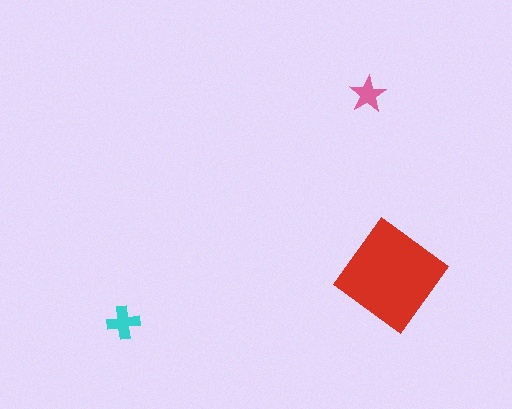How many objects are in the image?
There are 3 objects in the image.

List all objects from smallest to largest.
The pink star, the cyan cross, the red diamond.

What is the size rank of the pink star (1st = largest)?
3rd.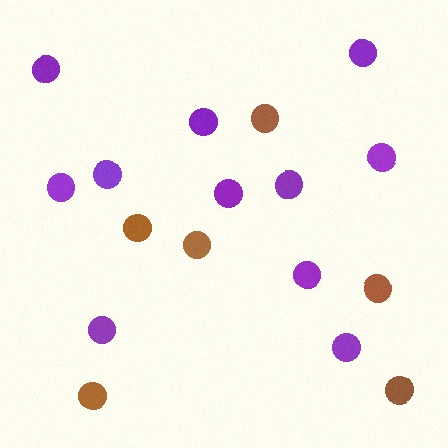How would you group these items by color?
There are 2 groups: one group of purple circles (11) and one group of brown circles (6).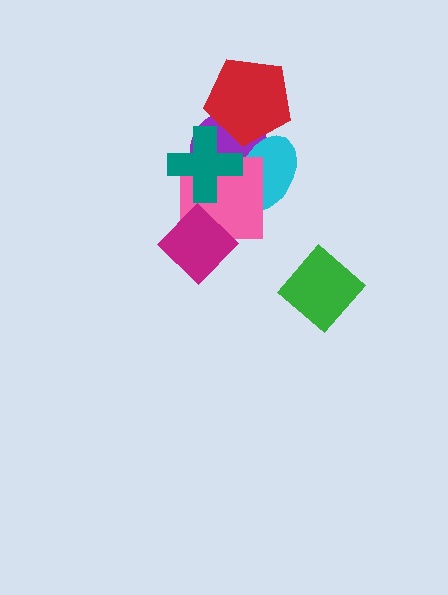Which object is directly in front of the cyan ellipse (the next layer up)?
The pink square is directly in front of the cyan ellipse.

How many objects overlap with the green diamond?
0 objects overlap with the green diamond.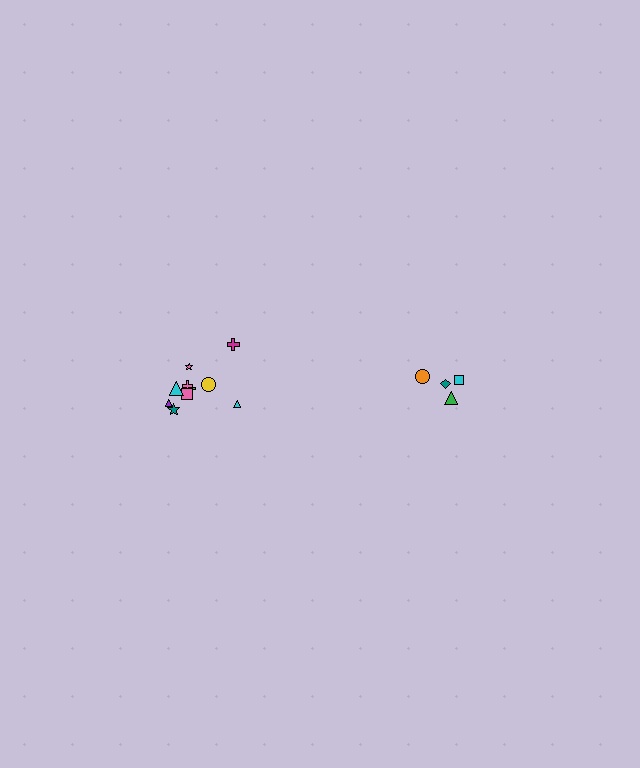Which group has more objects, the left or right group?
The left group.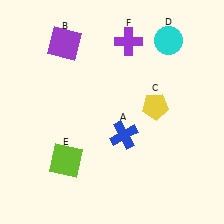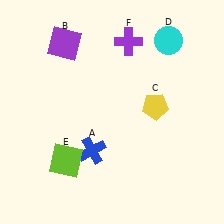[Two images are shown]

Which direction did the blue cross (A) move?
The blue cross (A) moved left.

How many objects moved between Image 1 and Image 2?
1 object moved between the two images.